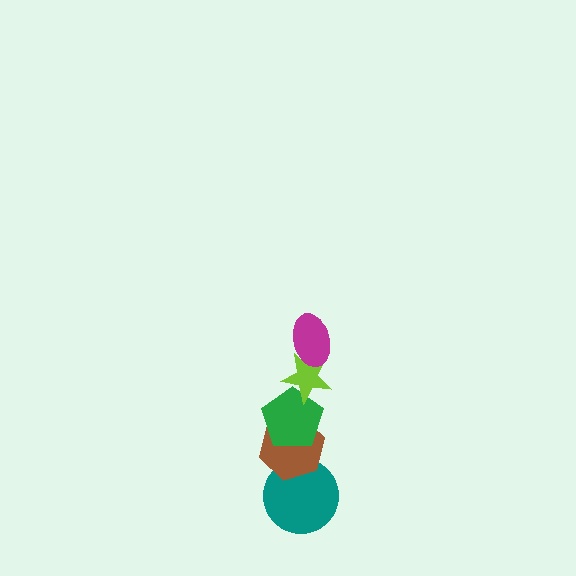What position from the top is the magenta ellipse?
The magenta ellipse is 1st from the top.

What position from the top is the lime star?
The lime star is 2nd from the top.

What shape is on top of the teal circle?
The brown hexagon is on top of the teal circle.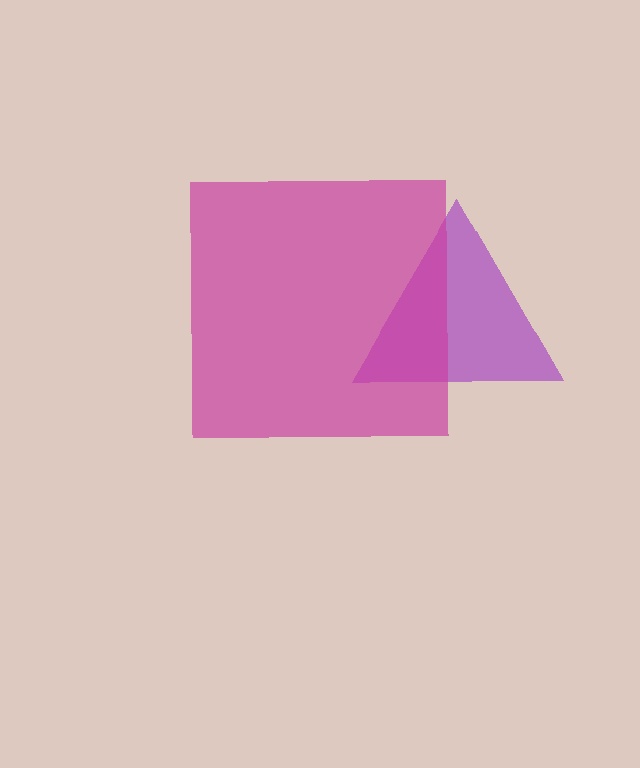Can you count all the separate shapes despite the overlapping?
Yes, there are 2 separate shapes.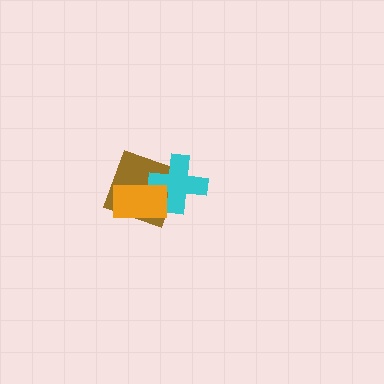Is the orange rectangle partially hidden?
No, no other shape covers it.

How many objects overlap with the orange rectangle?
2 objects overlap with the orange rectangle.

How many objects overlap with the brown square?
2 objects overlap with the brown square.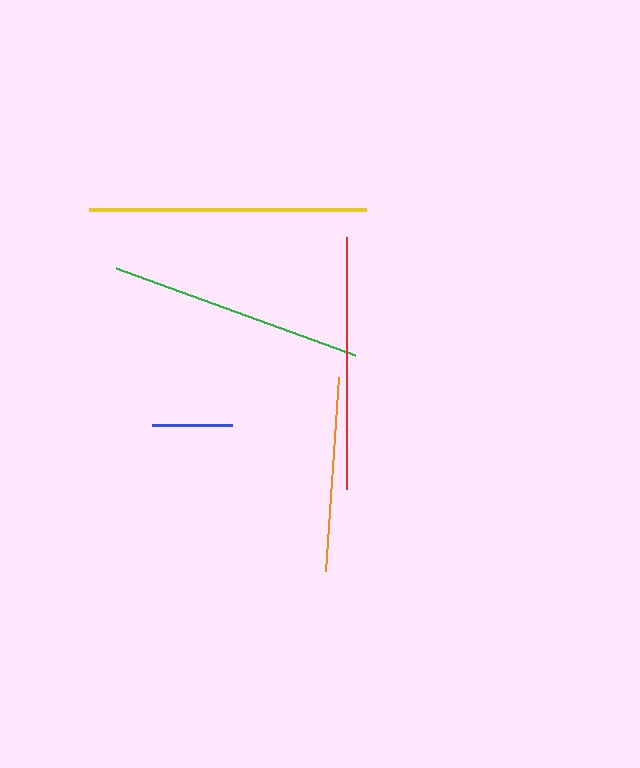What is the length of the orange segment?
The orange segment is approximately 195 pixels long.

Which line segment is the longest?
The yellow line is the longest at approximately 277 pixels.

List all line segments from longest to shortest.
From longest to shortest: yellow, green, red, orange, blue.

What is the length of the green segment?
The green segment is approximately 255 pixels long.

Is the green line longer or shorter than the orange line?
The green line is longer than the orange line.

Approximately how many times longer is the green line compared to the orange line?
The green line is approximately 1.3 times the length of the orange line.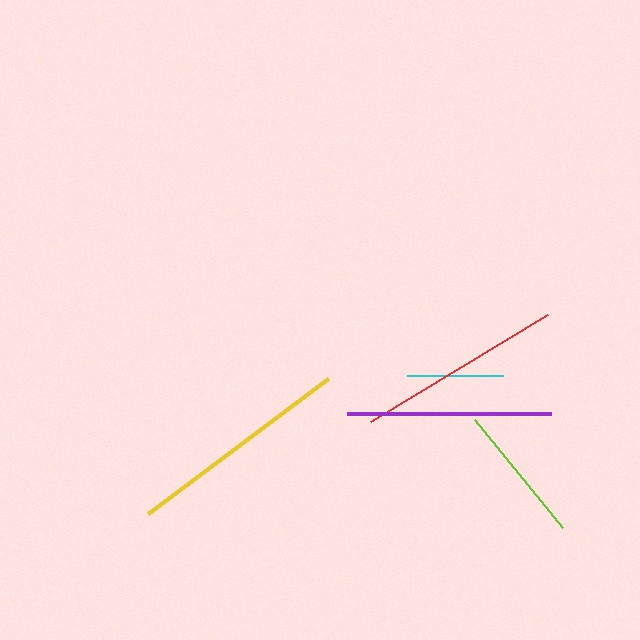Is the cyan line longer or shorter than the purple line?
The purple line is longer than the cyan line.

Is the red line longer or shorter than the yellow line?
The yellow line is longer than the red line.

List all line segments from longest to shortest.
From longest to shortest: yellow, red, purple, lime, cyan.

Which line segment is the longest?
The yellow line is the longest at approximately 225 pixels.